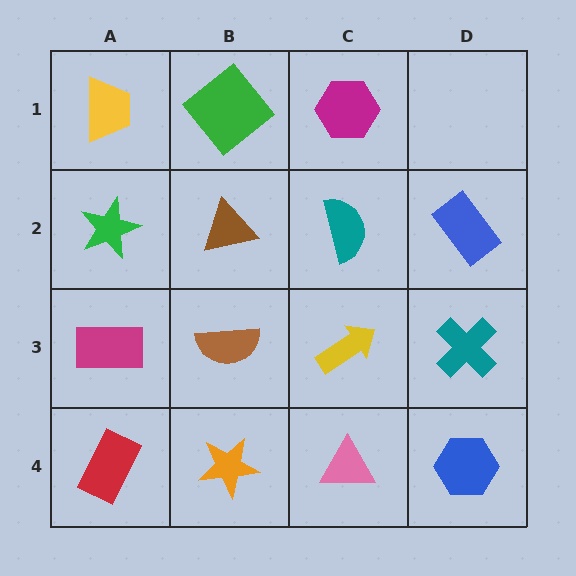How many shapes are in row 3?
4 shapes.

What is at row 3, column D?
A teal cross.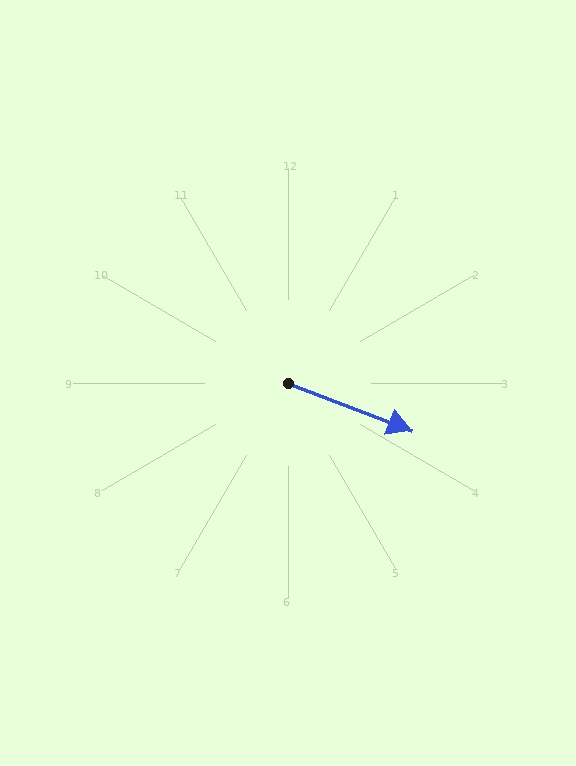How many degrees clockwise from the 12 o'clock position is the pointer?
Approximately 111 degrees.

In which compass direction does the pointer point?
East.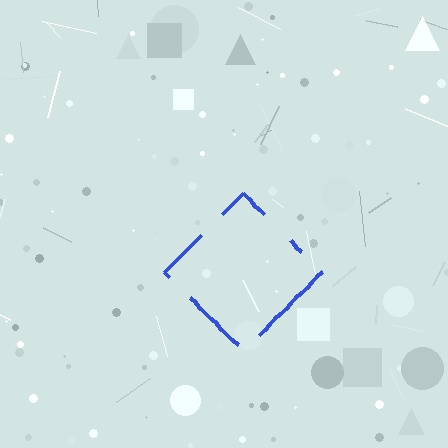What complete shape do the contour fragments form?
The contour fragments form a diamond.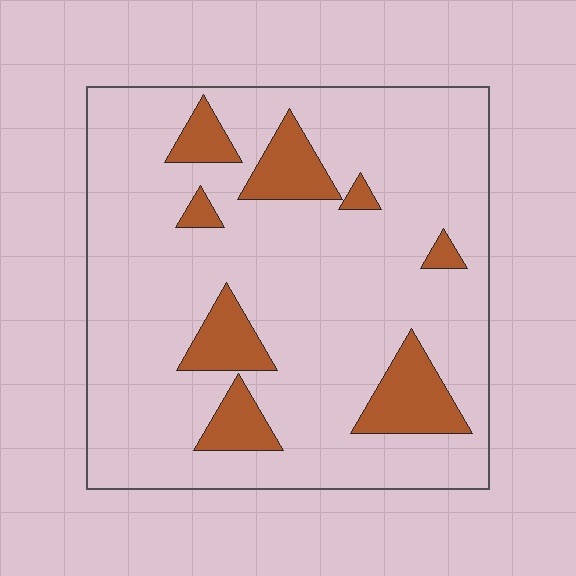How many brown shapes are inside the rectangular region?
8.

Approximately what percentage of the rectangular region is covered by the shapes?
Approximately 15%.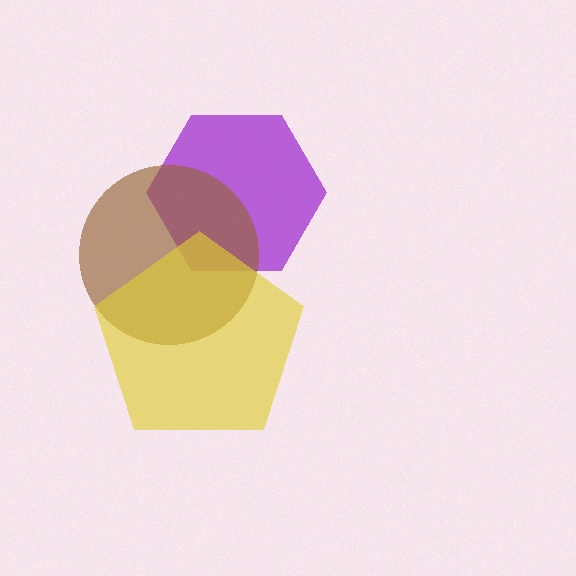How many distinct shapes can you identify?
There are 3 distinct shapes: a purple hexagon, a brown circle, a yellow pentagon.